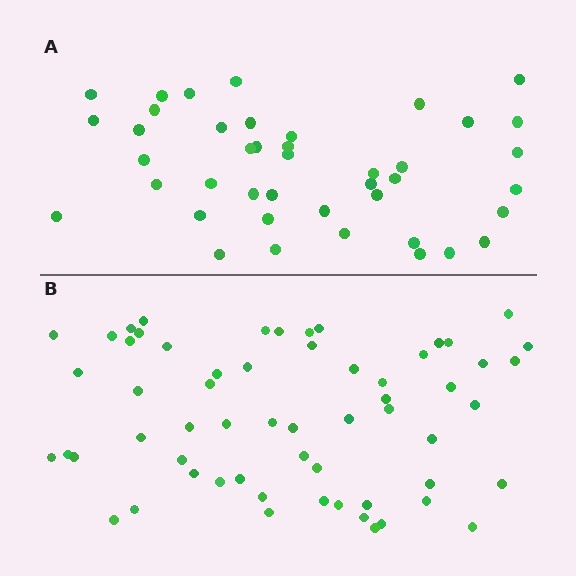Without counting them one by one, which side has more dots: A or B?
Region B (the bottom region) has more dots.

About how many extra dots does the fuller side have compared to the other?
Region B has approximately 20 more dots than region A.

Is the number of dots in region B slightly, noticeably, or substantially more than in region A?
Region B has noticeably more, but not dramatically so. The ratio is roughly 1.4 to 1.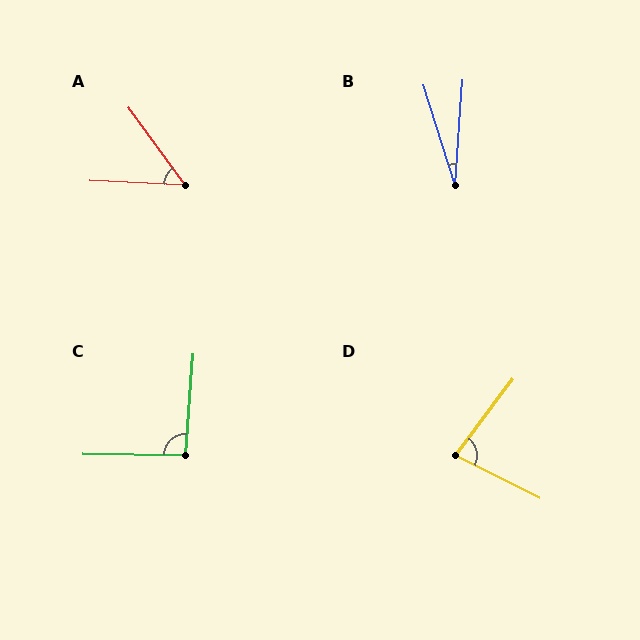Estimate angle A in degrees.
Approximately 51 degrees.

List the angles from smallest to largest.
B (21°), A (51°), D (80°), C (93°).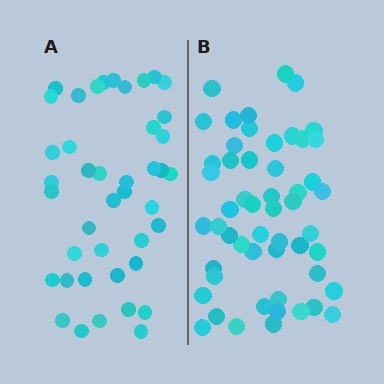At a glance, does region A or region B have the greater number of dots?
Region B (the right region) has more dots.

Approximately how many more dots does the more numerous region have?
Region B has roughly 12 or so more dots than region A.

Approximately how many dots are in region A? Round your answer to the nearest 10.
About 40 dots. (The exact count is 42, which rounds to 40.)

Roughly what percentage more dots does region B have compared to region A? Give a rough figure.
About 25% more.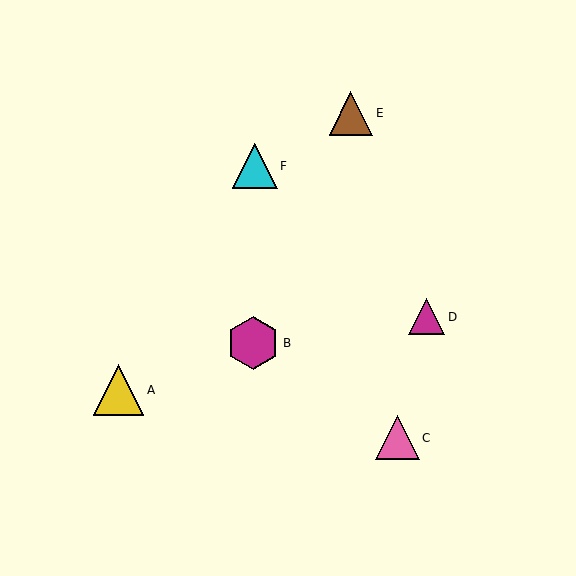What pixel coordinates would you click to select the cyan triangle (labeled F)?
Click at (255, 166) to select the cyan triangle F.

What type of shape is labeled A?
Shape A is a yellow triangle.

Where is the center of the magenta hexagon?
The center of the magenta hexagon is at (253, 343).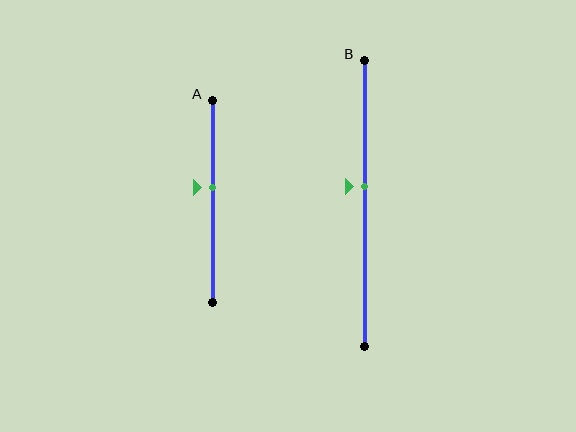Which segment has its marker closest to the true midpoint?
Segment B has its marker closest to the true midpoint.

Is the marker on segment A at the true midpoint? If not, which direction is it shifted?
No, the marker on segment A is shifted upward by about 7% of the segment length.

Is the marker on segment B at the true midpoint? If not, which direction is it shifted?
No, the marker on segment B is shifted upward by about 6% of the segment length.